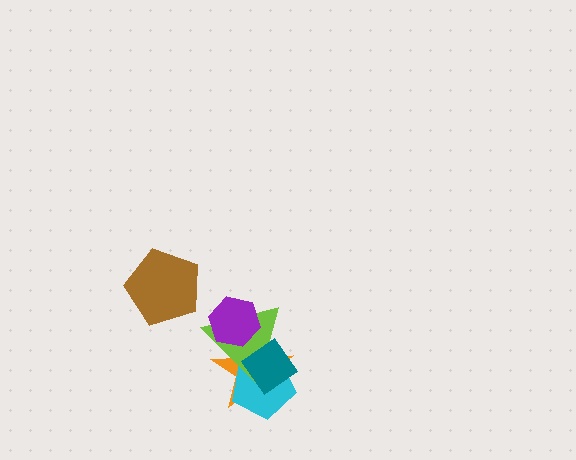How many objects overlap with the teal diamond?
3 objects overlap with the teal diamond.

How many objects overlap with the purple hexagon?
2 objects overlap with the purple hexagon.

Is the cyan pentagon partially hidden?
Yes, it is partially covered by another shape.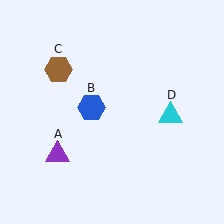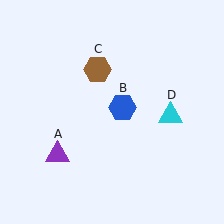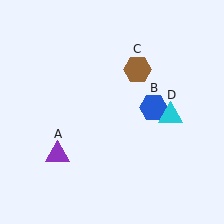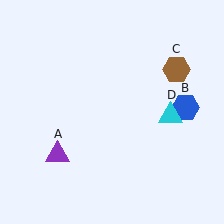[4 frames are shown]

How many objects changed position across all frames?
2 objects changed position: blue hexagon (object B), brown hexagon (object C).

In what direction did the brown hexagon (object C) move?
The brown hexagon (object C) moved right.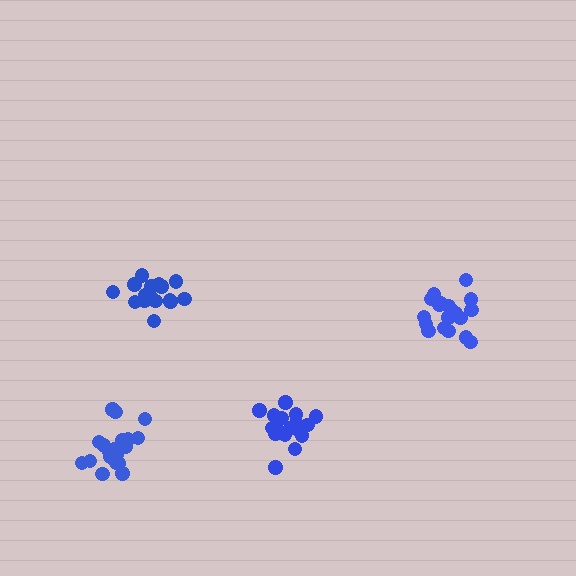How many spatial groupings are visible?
There are 4 spatial groupings.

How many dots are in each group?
Group 1: 18 dots, Group 2: 20 dots, Group 3: 19 dots, Group 4: 17 dots (74 total).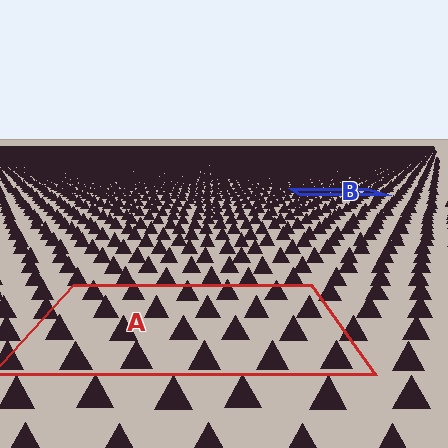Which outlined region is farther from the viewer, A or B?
Region B is farther from the viewer — the texture elements inside it appear smaller and more densely packed.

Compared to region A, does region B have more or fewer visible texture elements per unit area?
Region B has more texture elements per unit area — they are packed more densely because it is farther away.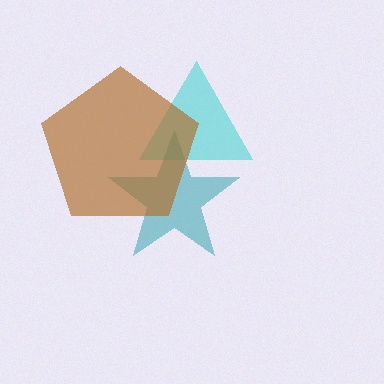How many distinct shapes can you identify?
There are 3 distinct shapes: a cyan triangle, a teal star, a brown pentagon.